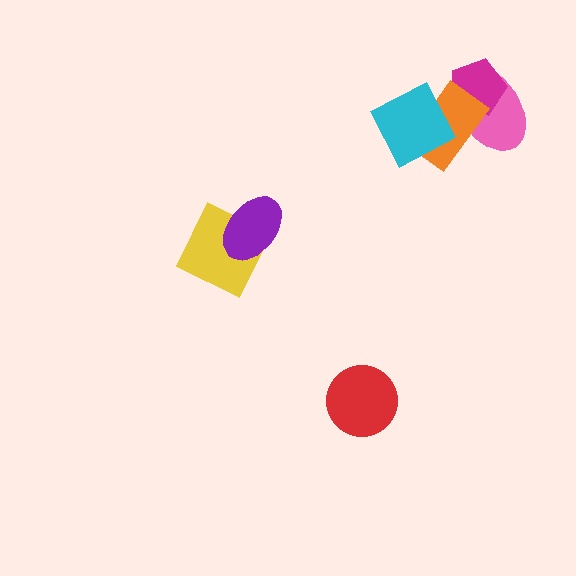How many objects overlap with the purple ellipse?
1 object overlaps with the purple ellipse.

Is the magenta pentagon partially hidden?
Yes, it is partially covered by another shape.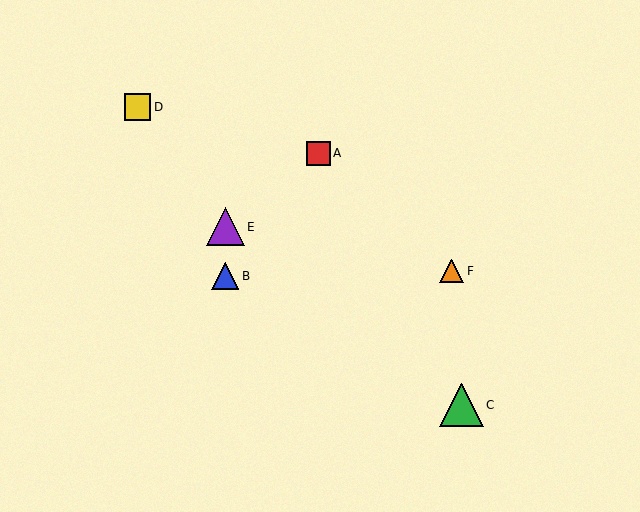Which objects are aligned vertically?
Objects B, E are aligned vertically.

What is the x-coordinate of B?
Object B is at x≈225.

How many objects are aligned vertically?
2 objects (B, E) are aligned vertically.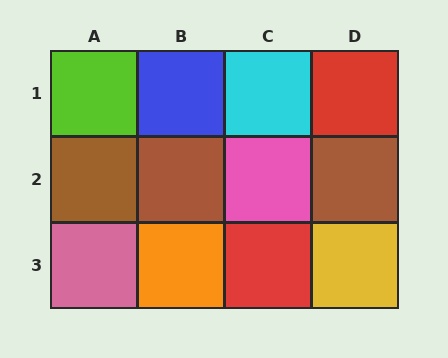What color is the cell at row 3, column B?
Orange.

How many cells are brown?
3 cells are brown.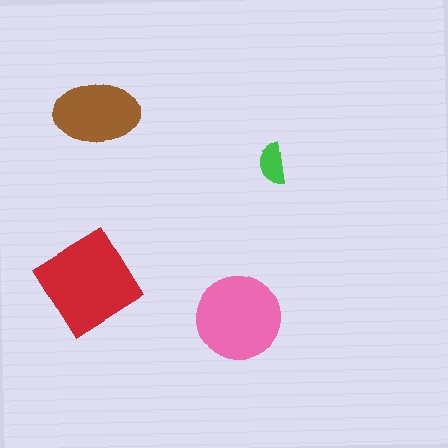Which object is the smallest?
The green semicircle.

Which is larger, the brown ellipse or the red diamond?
The red diamond.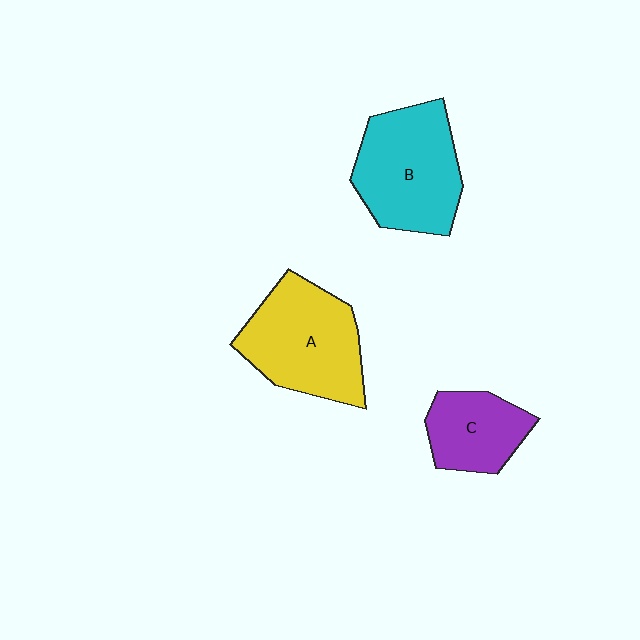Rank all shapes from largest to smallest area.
From largest to smallest: A (yellow), B (cyan), C (purple).